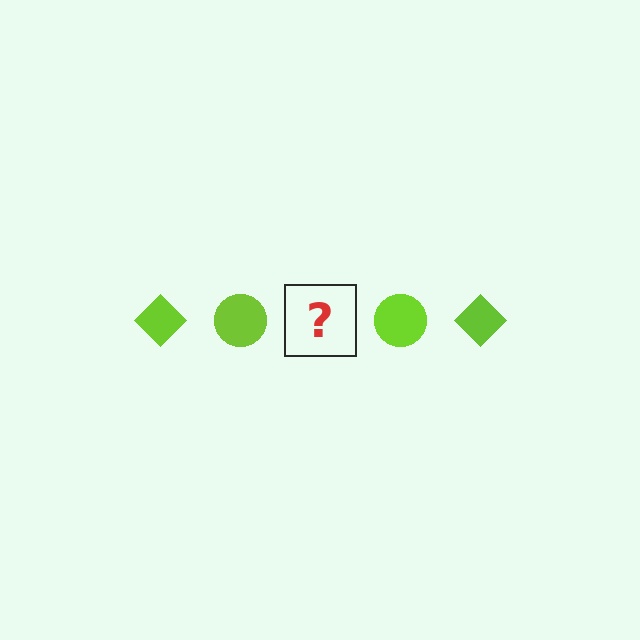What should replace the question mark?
The question mark should be replaced with a lime diamond.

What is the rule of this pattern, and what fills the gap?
The rule is that the pattern cycles through diamond, circle shapes in lime. The gap should be filled with a lime diamond.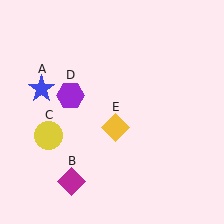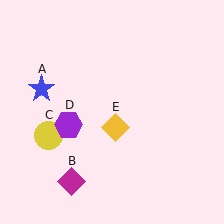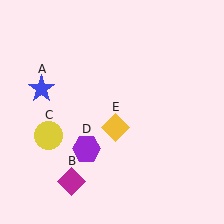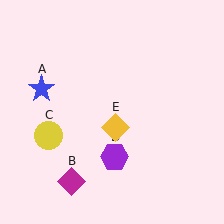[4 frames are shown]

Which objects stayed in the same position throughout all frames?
Blue star (object A) and magenta diamond (object B) and yellow circle (object C) and yellow diamond (object E) remained stationary.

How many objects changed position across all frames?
1 object changed position: purple hexagon (object D).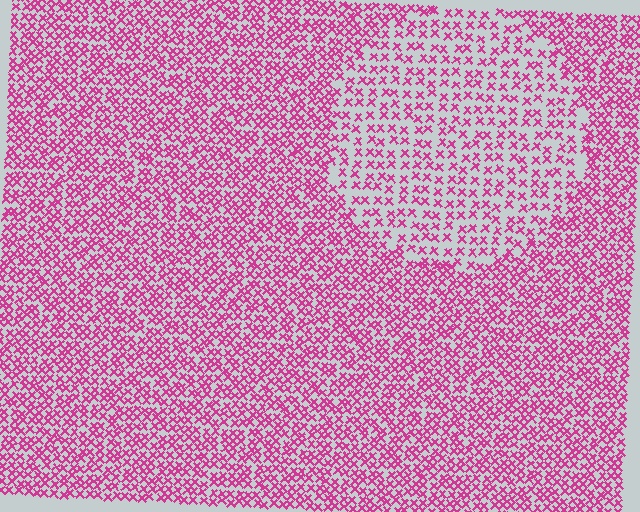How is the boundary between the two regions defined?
The boundary is defined by a change in element density (approximately 1.8x ratio). All elements are the same color, size, and shape.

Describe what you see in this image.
The image contains small magenta elements arranged at two different densities. A circle-shaped region is visible where the elements are less densely packed than the surrounding area.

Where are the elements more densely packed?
The elements are more densely packed outside the circle boundary.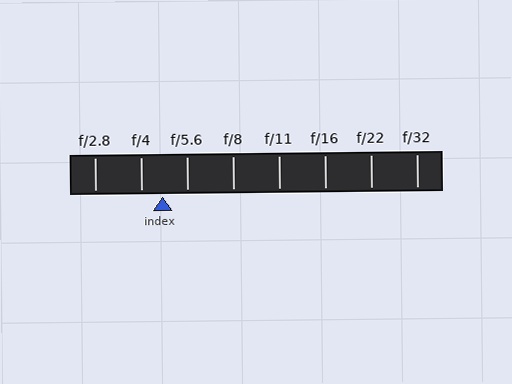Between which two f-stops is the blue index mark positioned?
The index mark is between f/4 and f/5.6.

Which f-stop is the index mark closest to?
The index mark is closest to f/4.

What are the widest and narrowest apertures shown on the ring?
The widest aperture shown is f/2.8 and the narrowest is f/32.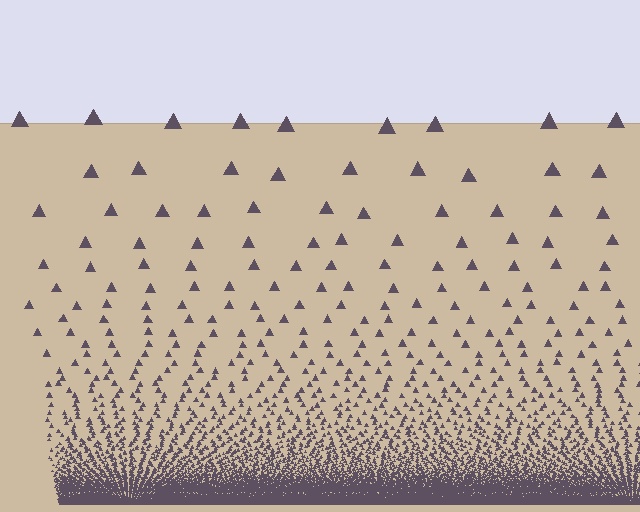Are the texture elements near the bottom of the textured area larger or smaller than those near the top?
Smaller. The gradient is inverted — elements near the bottom are smaller and denser.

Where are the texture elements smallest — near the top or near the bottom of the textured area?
Near the bottom.